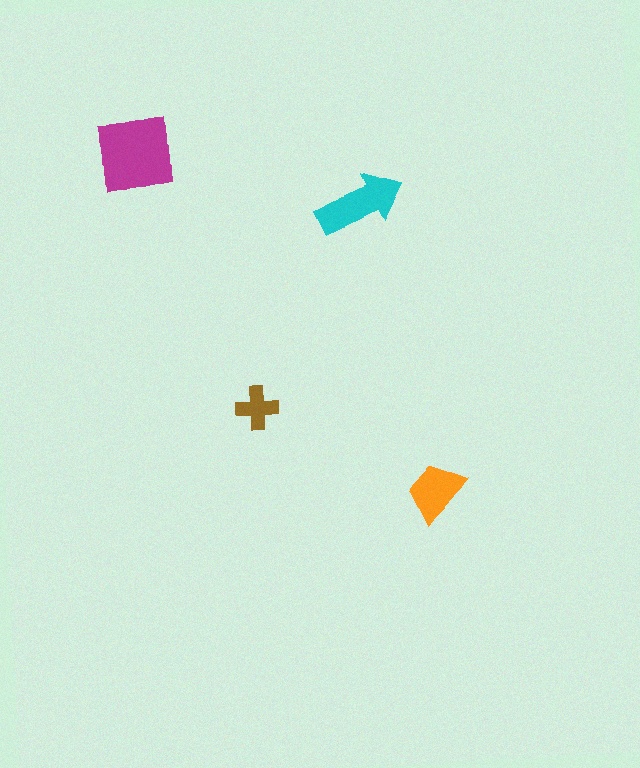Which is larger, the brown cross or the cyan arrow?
The cyan arrow.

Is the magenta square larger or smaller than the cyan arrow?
Larger.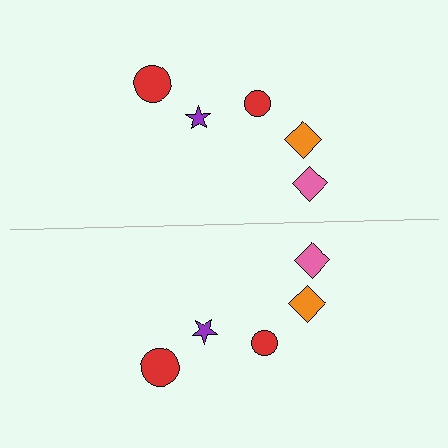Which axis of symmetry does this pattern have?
The pattern has a horizontal axis of symmetry running through the center of the image.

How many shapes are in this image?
There are 10 shapes in this image.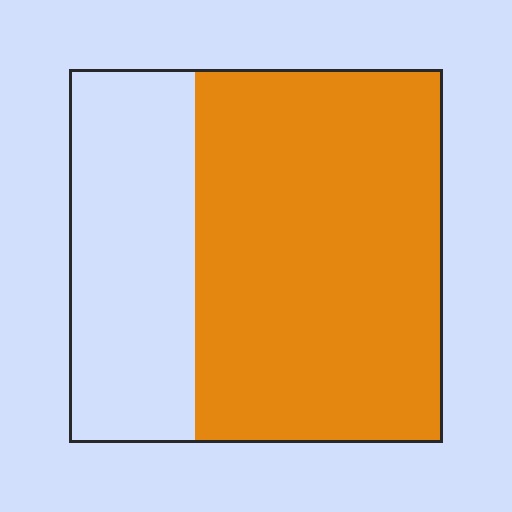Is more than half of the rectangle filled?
Yes.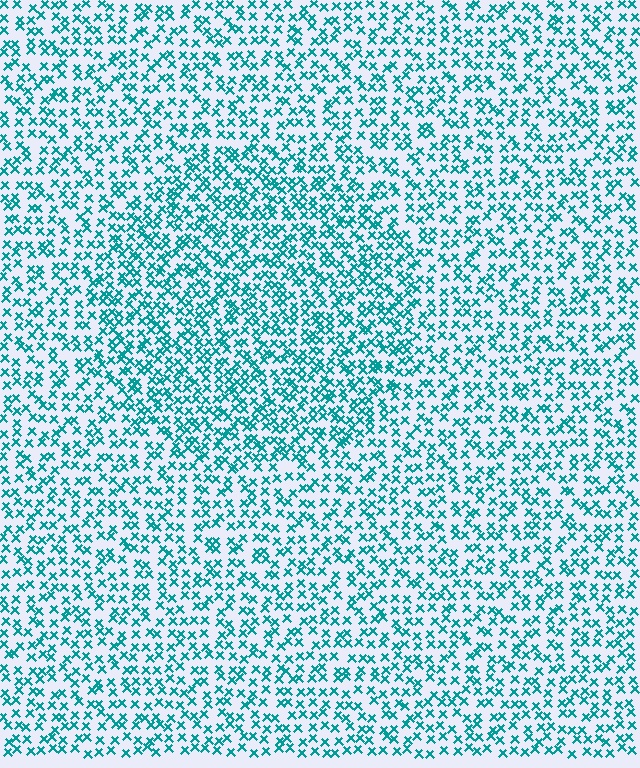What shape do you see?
I see a circle.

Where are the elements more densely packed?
The elements are more densely packed inside the circle boundary.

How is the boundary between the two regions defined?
The boundary is defined by a change in element density (approximately 1.5x ratio). All elements are the same color, size, and shape.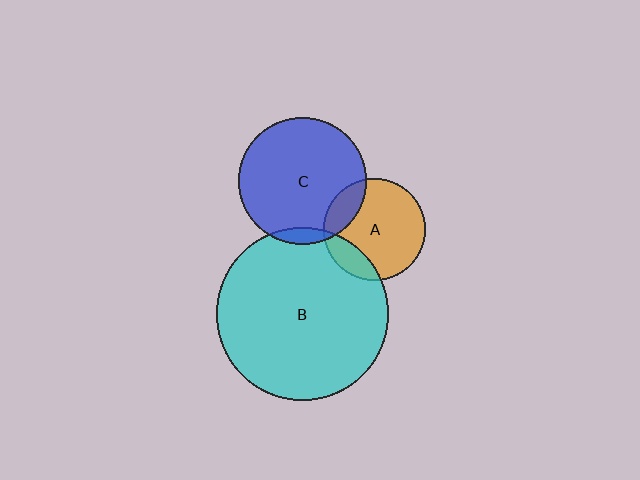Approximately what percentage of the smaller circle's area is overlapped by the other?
Approximately 15%.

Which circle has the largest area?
Circle B (cyan).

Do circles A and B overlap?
Yes.